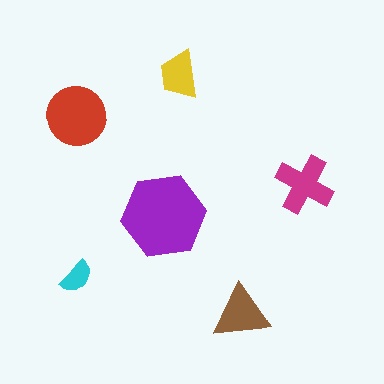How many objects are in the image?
There are 6 objects in the image.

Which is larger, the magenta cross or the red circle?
The red circle.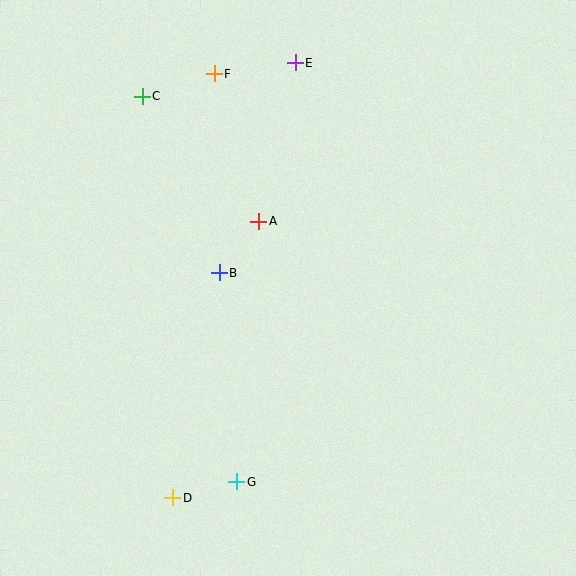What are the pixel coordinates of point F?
Point F is at (214, 74).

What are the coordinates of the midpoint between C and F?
The midpoint between C and F is at (178, 85).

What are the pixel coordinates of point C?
Point C is at (142, 96).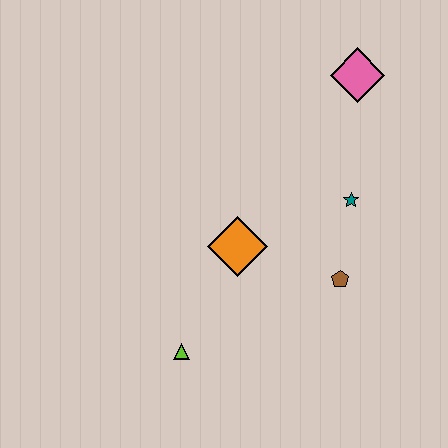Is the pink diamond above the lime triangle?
Yes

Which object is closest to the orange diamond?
The brown pentagon is closest to the orange diamond.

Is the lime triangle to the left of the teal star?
Yes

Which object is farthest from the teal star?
The lime triangle is farthest from the teal star.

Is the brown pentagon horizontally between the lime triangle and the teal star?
Yes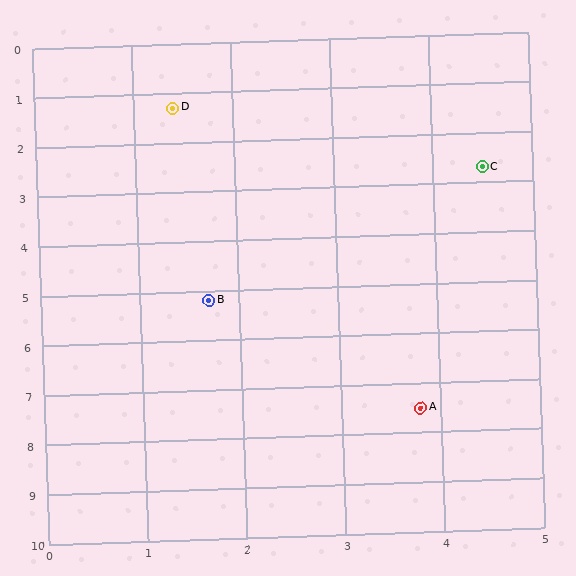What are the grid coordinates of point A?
Point A is at approximately (3.8, 7.5).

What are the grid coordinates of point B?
Point B is at approximately (1.7, 5.2).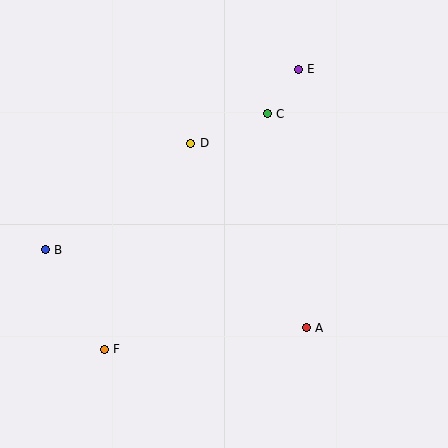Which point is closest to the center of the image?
Point D at (191, 143) is closest to the center.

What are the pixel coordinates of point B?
Point B is at (45, 250).